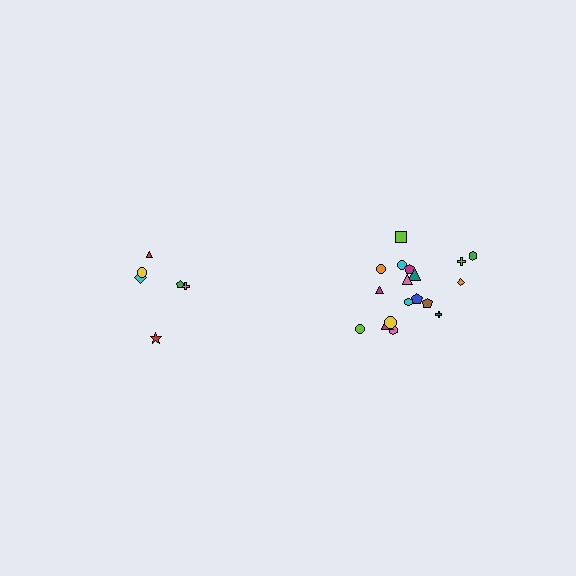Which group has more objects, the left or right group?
The right group.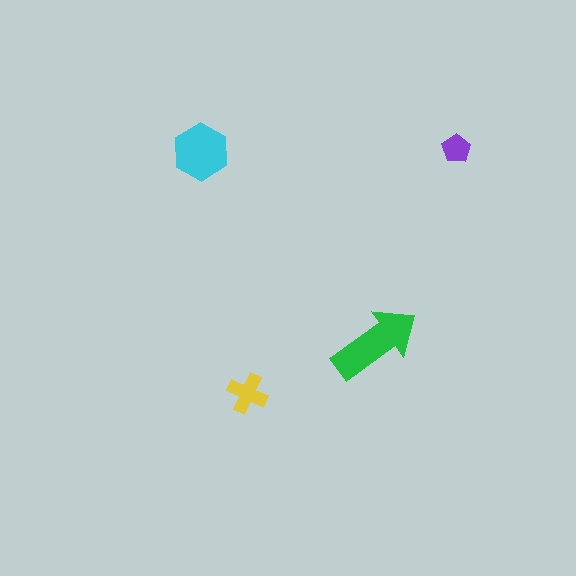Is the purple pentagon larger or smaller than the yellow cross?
Smaller.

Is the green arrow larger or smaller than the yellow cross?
Larger.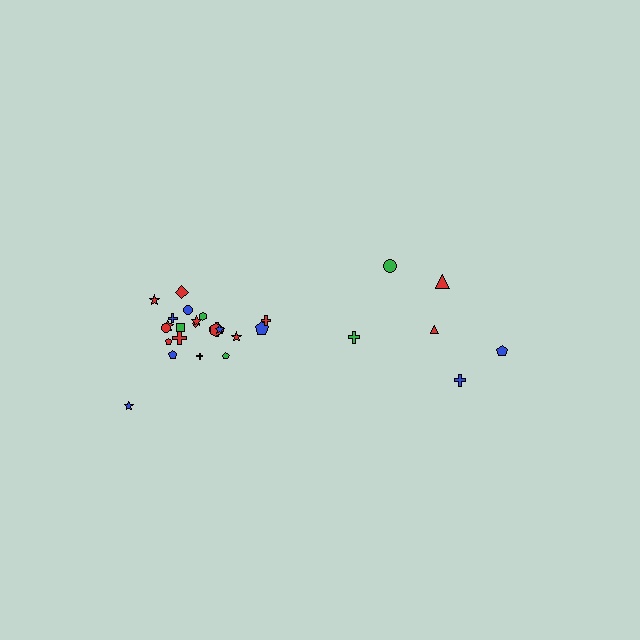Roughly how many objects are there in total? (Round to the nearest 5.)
Roughly 30 objects in total.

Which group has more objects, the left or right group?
The left group.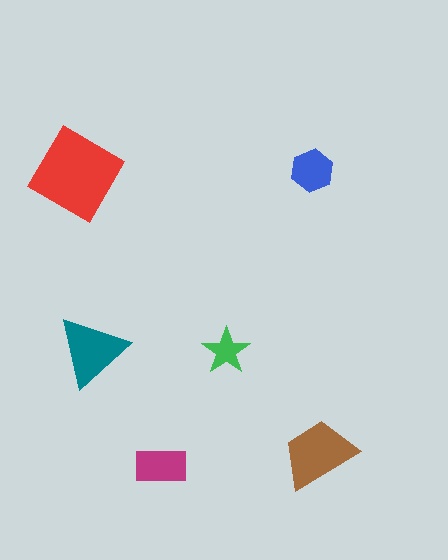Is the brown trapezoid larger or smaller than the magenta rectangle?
Larger.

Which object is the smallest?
The green star.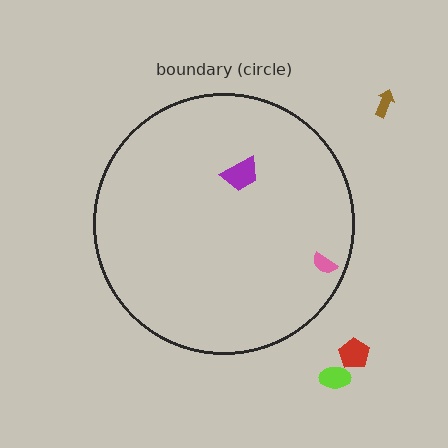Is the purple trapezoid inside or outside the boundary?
Inside.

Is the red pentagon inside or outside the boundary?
Outside.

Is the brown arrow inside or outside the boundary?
Outside.